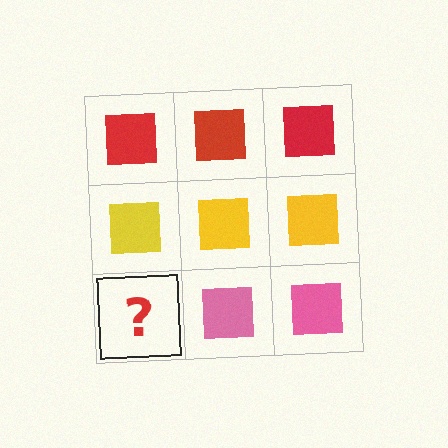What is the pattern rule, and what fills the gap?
The rule is that each row has a consistent color. The gap should be filled with a pink square.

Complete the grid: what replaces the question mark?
The question mark should be replaced with a pink square.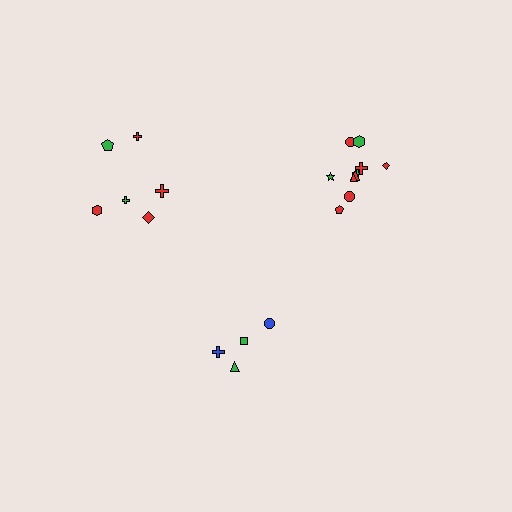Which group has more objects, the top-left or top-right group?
The top-right group.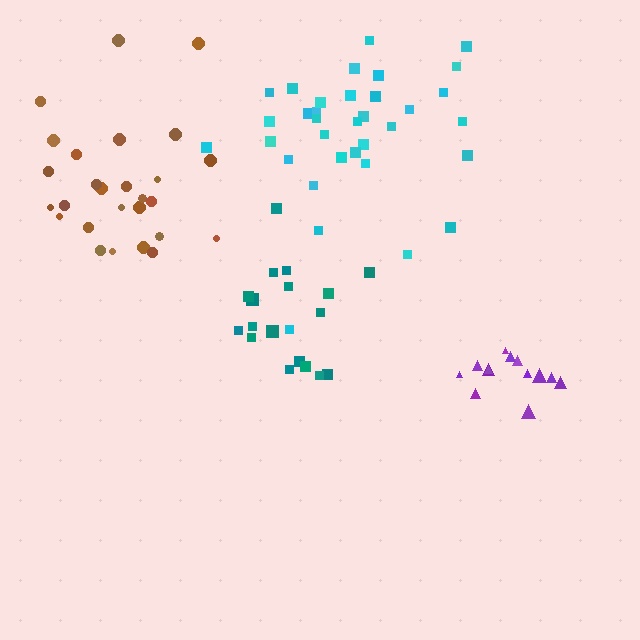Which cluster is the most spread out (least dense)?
Brown.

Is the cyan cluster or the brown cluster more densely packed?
Cyan.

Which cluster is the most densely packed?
Purple.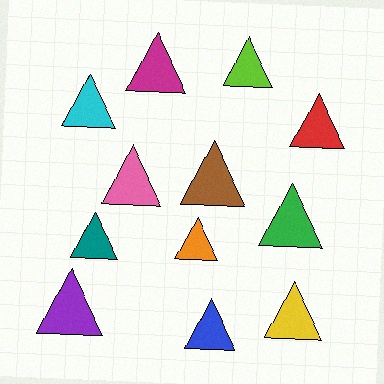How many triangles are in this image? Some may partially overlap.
There are 12 triangles.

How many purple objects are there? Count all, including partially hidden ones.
There is 1 purple object.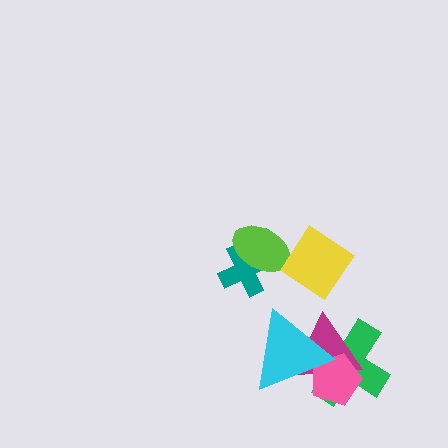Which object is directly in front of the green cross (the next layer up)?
The magenta triangle is directly in front of the green cross.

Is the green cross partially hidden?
Yes, it is partially covered by another shape.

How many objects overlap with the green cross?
3 objects overlap with the green cross.